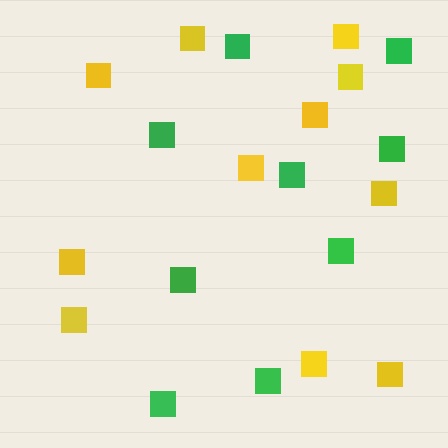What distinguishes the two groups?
There are 2 groups: one group of green squares (9) and one group of yellow squares (11).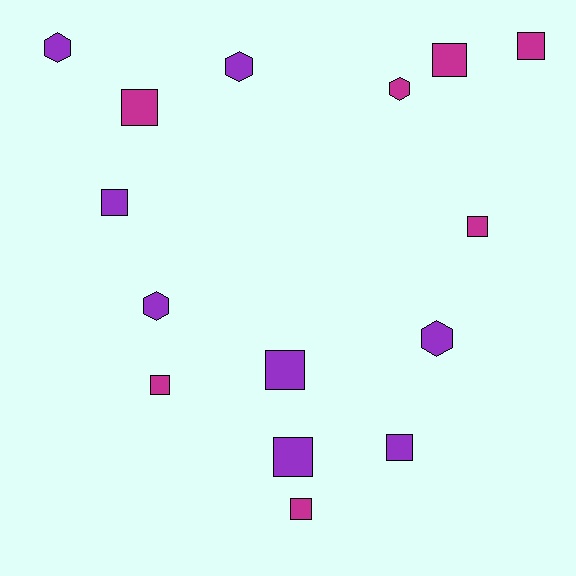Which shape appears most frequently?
Square, with 10 objects.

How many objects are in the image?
There are 15 objects.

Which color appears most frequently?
Purple, with 8 objects.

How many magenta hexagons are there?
There is 1 magenta hexagon.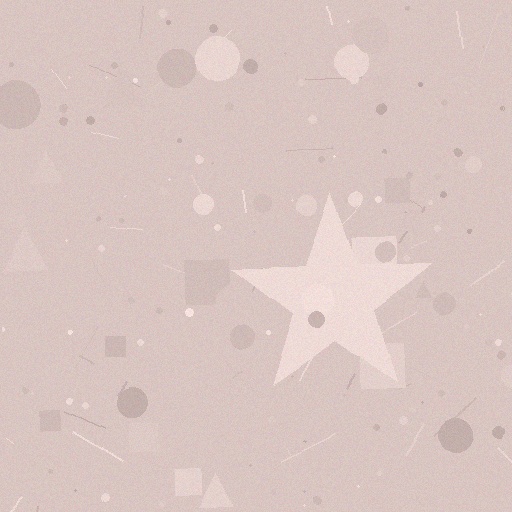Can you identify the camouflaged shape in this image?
The camouflaged shape is a star.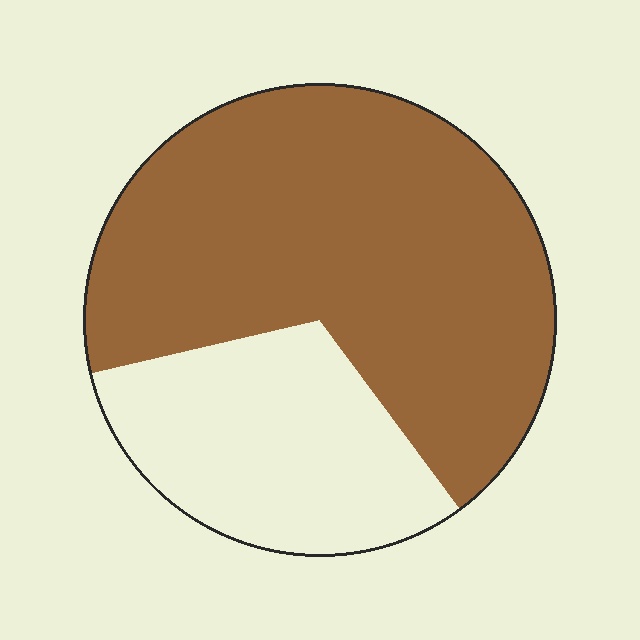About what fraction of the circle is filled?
About two thirds (2/3).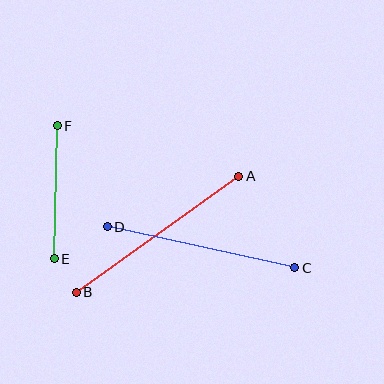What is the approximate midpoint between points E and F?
The midpoint is at approximately (56, 192) pixels.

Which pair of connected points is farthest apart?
Points A and B are farthest apart.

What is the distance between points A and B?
The distance is approximately 200 pixels.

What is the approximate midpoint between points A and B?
The midpoint is at approximately (157, 234) pixels.